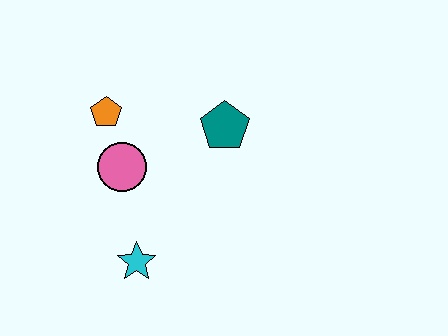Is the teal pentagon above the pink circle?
Yes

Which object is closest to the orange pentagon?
The pink circle is closest to the orange pentagon.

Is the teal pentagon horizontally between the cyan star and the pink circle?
No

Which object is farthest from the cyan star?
The teal pentagon is farthest from the cyan star.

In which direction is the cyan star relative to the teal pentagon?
The cyan star is below the teal pentagon.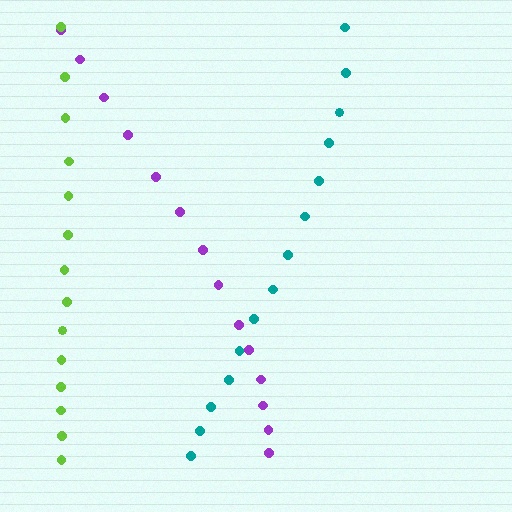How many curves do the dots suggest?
There are 3 distinct paths.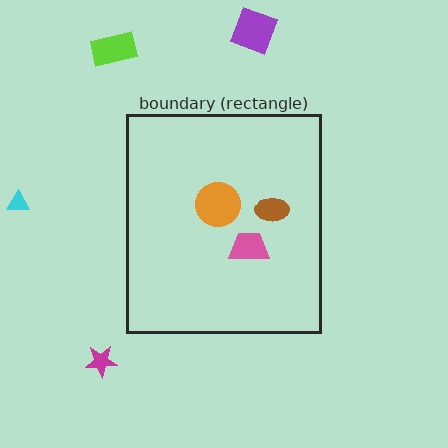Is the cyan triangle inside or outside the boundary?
Outside.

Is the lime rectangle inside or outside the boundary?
Outside.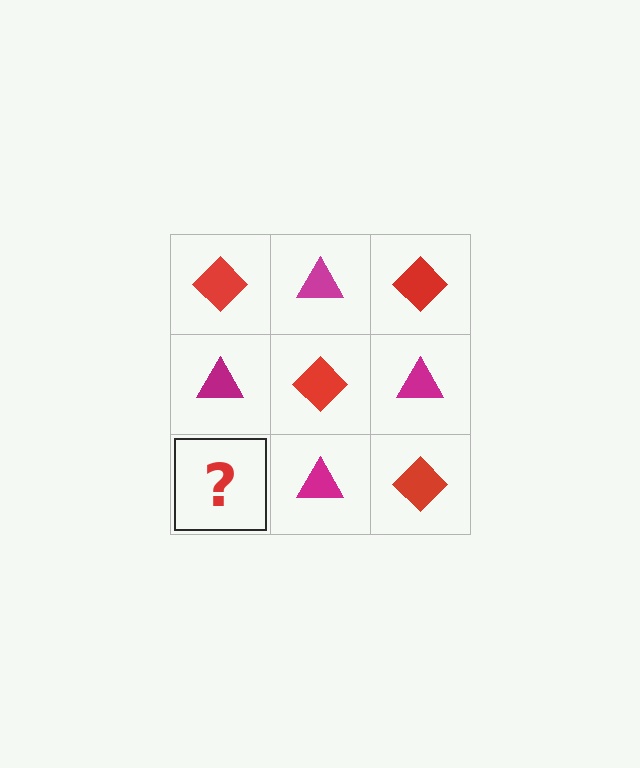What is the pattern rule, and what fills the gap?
The rule is that it alternates red diamond and magenta triangle in a checkerboard pattern. The gap should be filled with a red diamond.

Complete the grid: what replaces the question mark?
The question mark should be replaced with a red diamond.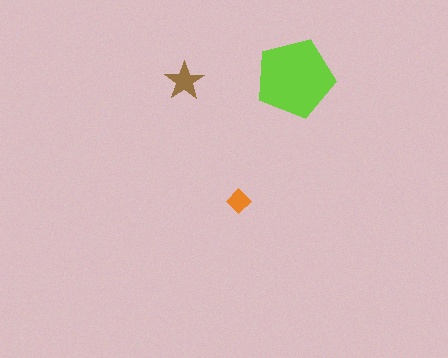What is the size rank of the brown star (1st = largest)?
2nd.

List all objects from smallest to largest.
The orange diamond, the brown star, the lime pentagon.